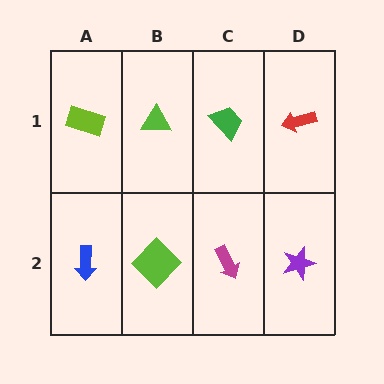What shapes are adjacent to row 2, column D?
A red arrow (row 1, column D), a magenta arrow (row 2, column C).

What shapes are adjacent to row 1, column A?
A blue arrow (row 2, column A), a lime triangle (row 1, column B).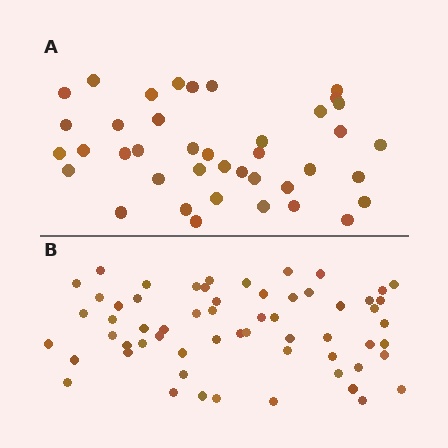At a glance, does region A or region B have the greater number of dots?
Region B (the bottom region) has more dots.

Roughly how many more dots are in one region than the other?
Region B has approximately 20 more dots than region A.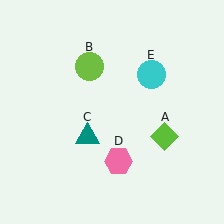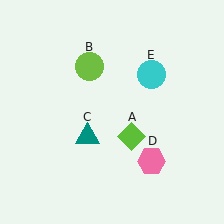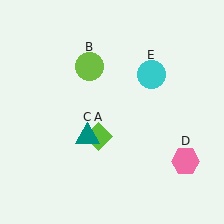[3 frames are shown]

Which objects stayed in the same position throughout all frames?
Lime circle (object B) and teal triangle (object C) and cyan circle (object E) remained stationary.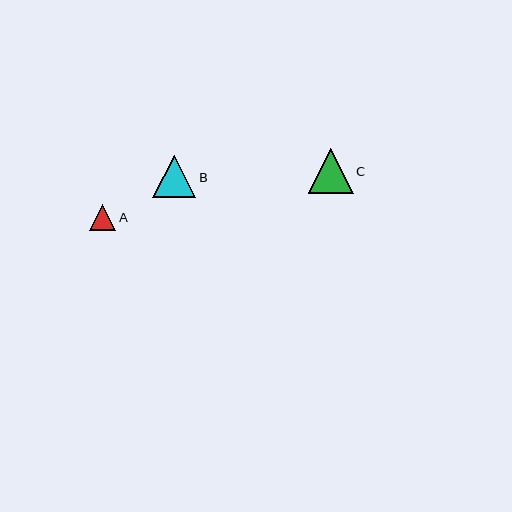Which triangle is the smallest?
Triangle A is the smallest with a size of approximately 26 pixels.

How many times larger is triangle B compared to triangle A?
Triangle B is approximately 1.6 times the size of triangle A.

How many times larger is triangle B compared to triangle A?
Triangle B is approximately 1.6 times the size of triangle A.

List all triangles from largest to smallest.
From largest to smallest: C, B, A.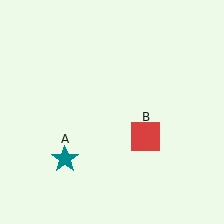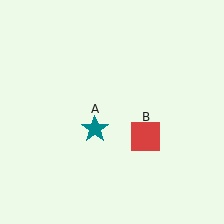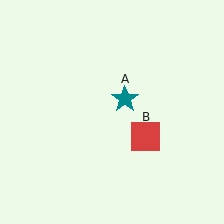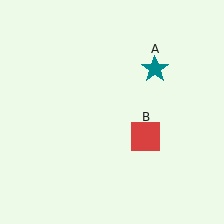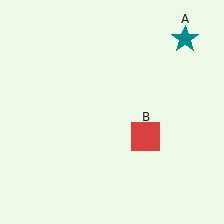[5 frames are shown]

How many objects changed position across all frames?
1 object changed position: teal star (object A).